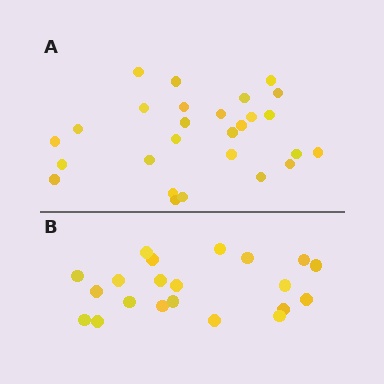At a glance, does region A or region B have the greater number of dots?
Region A (the top region) has more dots.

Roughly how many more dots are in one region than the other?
Region A has about 6 more dots than region B.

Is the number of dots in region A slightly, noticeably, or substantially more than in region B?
Region A has noticeably more, but not dramatically so. The ratio is roughly 1.3 to 1.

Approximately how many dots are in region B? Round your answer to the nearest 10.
About 20 dots. (The exact count is 21, which rounds to 20.)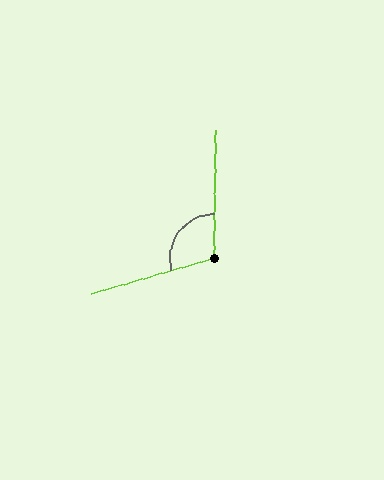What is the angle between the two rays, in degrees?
Approximately 107 degrees.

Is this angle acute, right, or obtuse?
It is obtuse.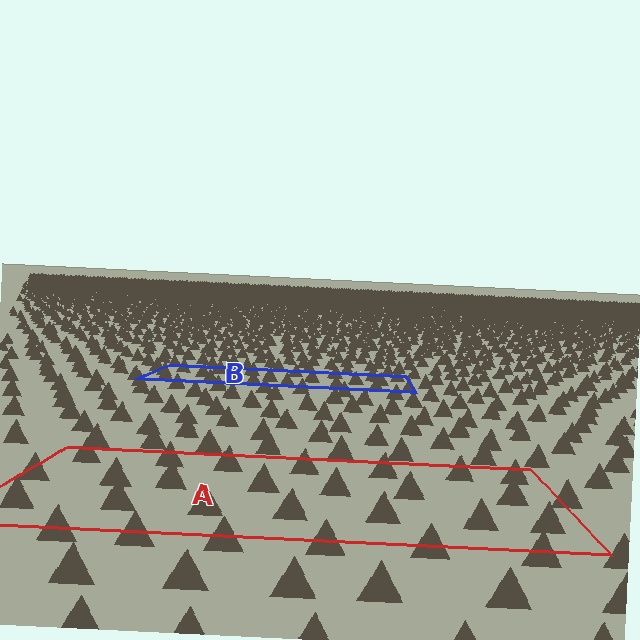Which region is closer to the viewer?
Region A is closer. The texture elements there are larger and more spread out.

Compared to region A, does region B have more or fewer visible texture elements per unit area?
Region B has more texture elements per unit area — they are packed more densely because it is farther away.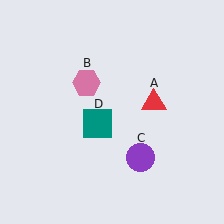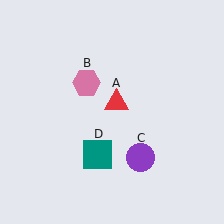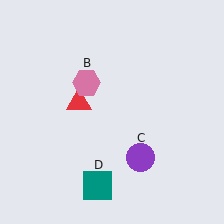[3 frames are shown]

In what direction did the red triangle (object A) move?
The red triangle (object A) moved left.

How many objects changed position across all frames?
2 objects changed position: red triangle (object A), teal square (object D).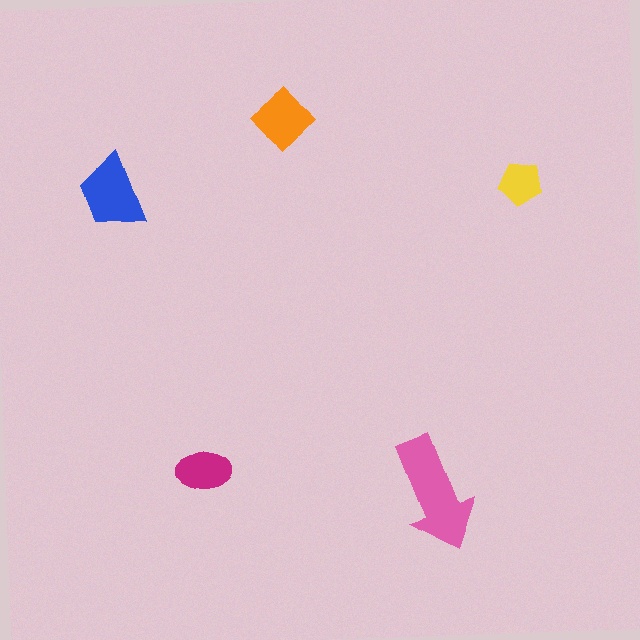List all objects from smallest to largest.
The yellow pentagon, the magenta ellipse, the orange diamond, the blue trapezoid, the pink arrow.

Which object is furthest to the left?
The blue trapezoid is leftmost.